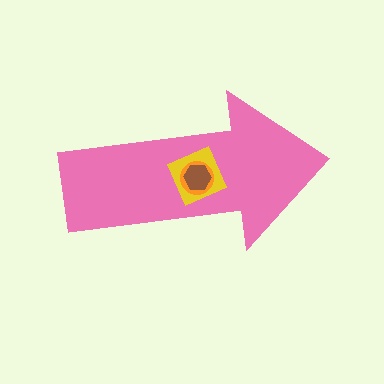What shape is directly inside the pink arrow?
The yellow square.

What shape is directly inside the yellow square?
The orange circle.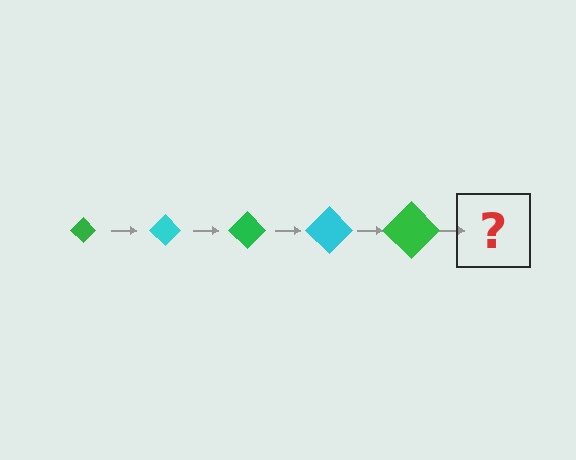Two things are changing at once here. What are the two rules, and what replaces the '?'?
The two rules are that the diamond grows larger each step and the color cycles through green and cyan. The '?' should be a cyan diamond, larger than the previous one.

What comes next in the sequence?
The next element should be a cyan diamond, larger than the previous one.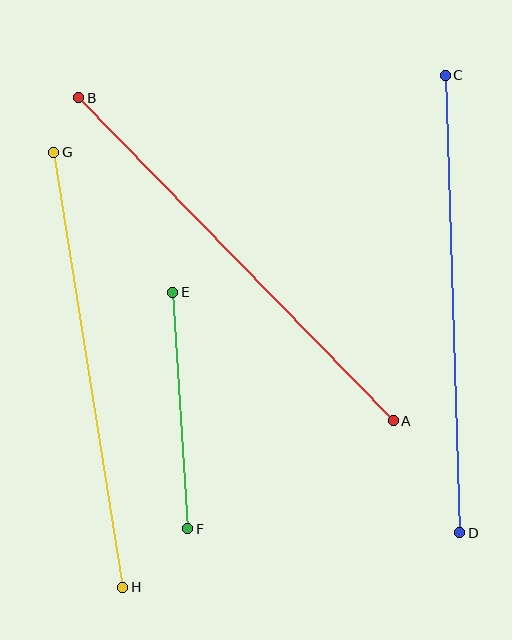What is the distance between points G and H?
The distance is approximately 441 pixels.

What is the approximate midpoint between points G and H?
The midpoint is at approximately (88, 370) pixels.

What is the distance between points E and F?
The distance is approximately 237 pixels.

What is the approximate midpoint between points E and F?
The midpoint is at approximately (180, 411) pixels.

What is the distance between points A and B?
The distance is approximately 451 pixels.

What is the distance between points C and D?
The distance is approximately 458 pixels.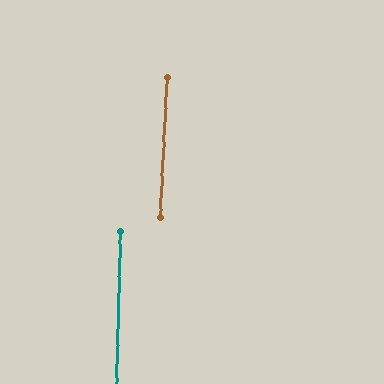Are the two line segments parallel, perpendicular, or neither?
Parallel — their directions differ by only 1.2°.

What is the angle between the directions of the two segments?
Approximately 1 degree.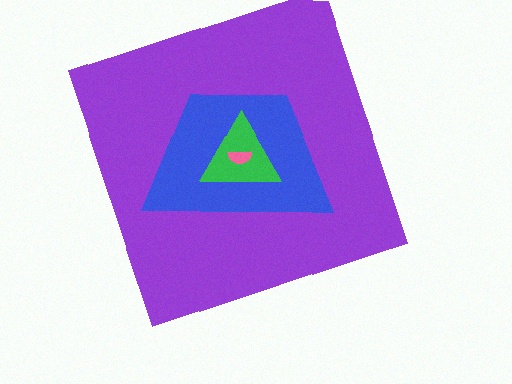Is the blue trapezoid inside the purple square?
Yes.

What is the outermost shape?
The purple square.